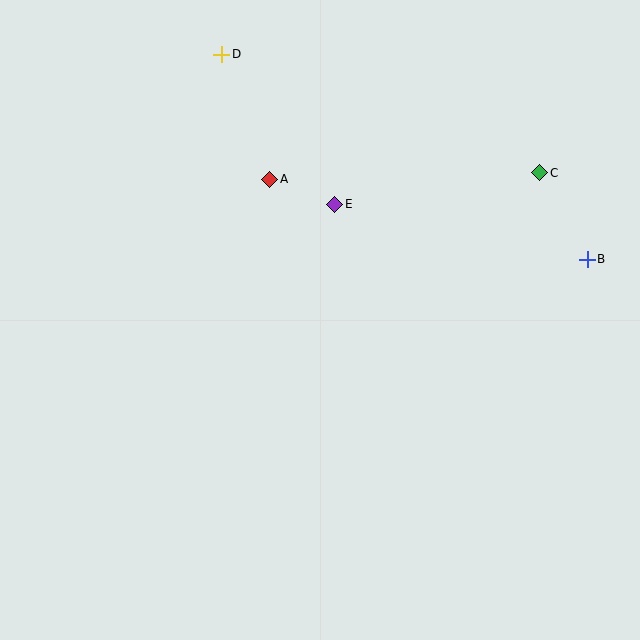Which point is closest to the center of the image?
Point E at (335, 204) is closest to the center.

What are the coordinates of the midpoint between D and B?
The midpoint between D and B is at (405, 157).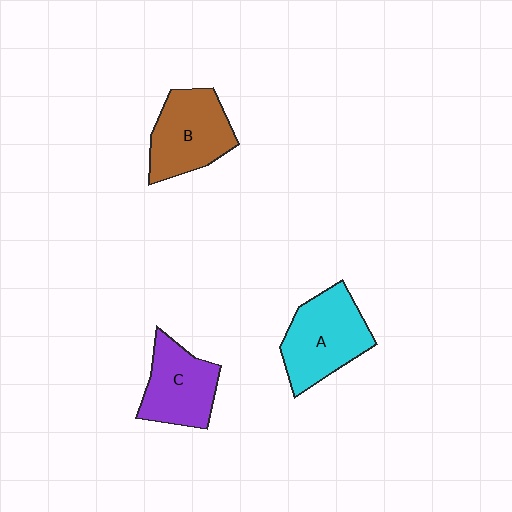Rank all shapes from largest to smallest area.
From largest to smallest: A (cyan), B (brown), C (purple).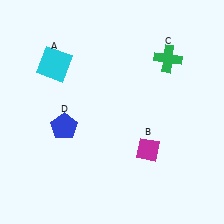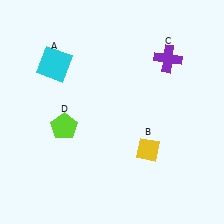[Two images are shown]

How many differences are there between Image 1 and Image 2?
There are 3 differences between the two images.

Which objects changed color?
B changed from magenta to yellow. C changed from green to purple. D changed from blue to lime.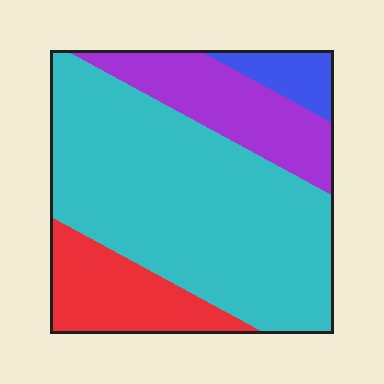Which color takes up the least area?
Blue, at roughly 5%.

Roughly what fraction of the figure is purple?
Purple covers roughly 20% of the figure.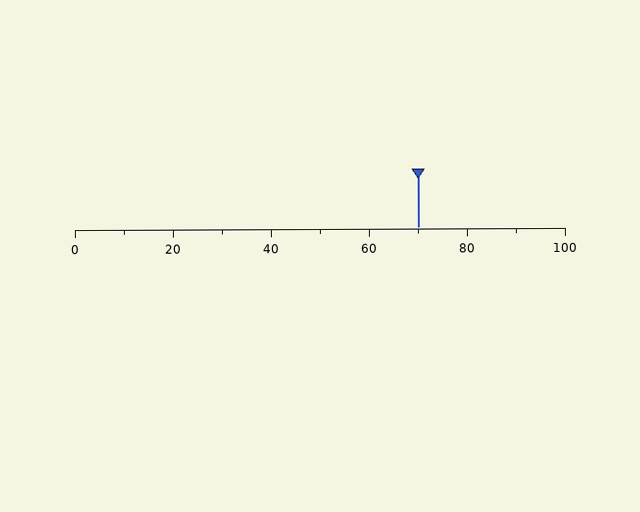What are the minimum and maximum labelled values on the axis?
The axis runs from 0 to 100.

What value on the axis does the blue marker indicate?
The marker indicates approximately 70.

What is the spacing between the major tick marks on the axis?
The major ticks are spaced 20 apart.